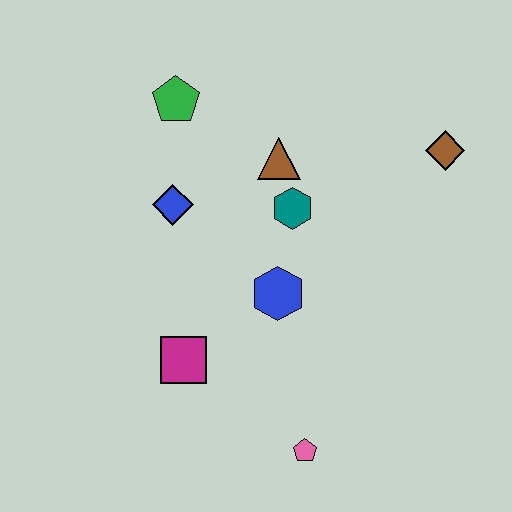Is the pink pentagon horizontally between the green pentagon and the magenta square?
No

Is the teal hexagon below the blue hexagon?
No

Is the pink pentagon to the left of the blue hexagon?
No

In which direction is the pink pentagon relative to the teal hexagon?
The pink pentagon is below the teal hexagon.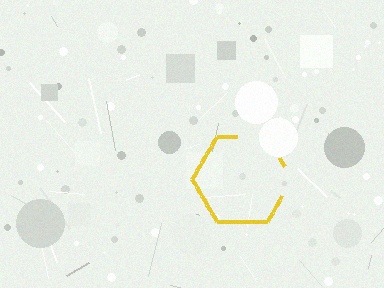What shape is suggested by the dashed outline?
The dashed outline suggests a hexagon.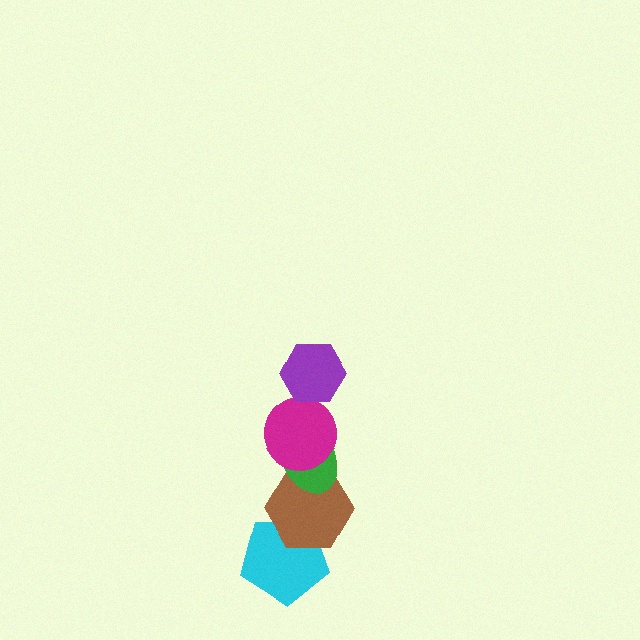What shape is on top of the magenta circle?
The purple hexagon is on top of the magenta circle.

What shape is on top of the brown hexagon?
The green ellipse is on top of the brown hexagon.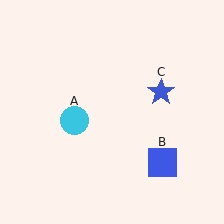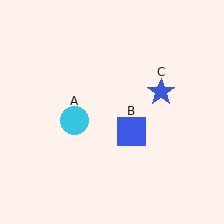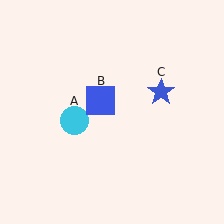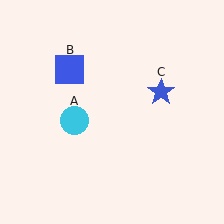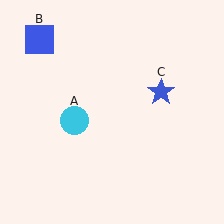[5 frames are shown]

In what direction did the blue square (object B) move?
The blue square (object B) moved up and to the left.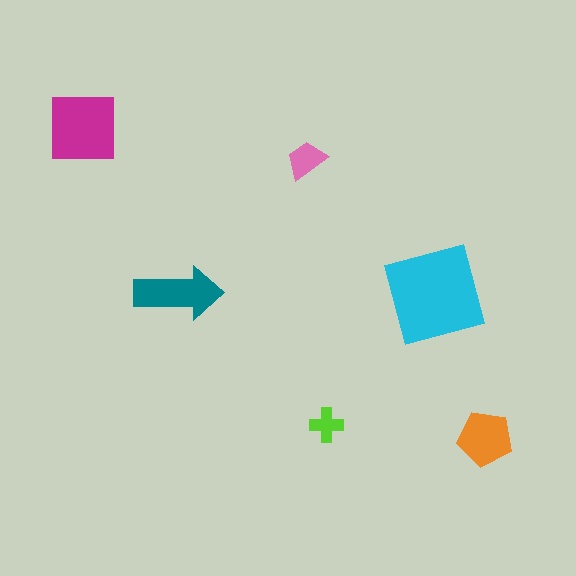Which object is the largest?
The cyan square.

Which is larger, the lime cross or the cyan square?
The cyan square.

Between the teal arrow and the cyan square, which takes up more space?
The cyan square.